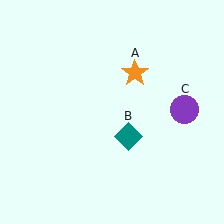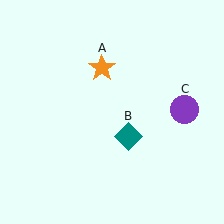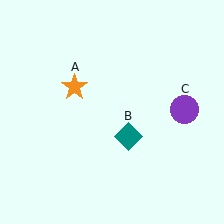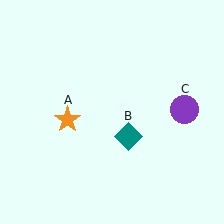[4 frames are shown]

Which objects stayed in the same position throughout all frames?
Teal diamond (object B) and purple circle (object C) remained stationary.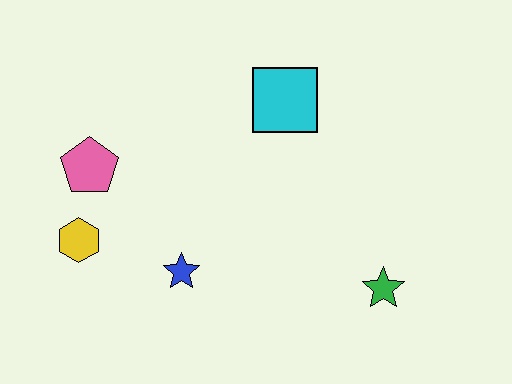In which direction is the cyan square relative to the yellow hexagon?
The cyan square is to the right of the yellow hexagon.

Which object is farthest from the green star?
The pink pentagon is farthest from the green star.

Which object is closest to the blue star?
The yellow hexagon is closest to the blue star.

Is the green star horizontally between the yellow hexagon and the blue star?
No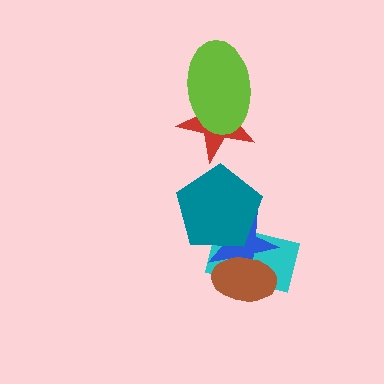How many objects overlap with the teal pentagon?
2 objects overlap with the teal pentagon.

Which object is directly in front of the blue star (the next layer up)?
The brown ellipse is directly in front of the blue star.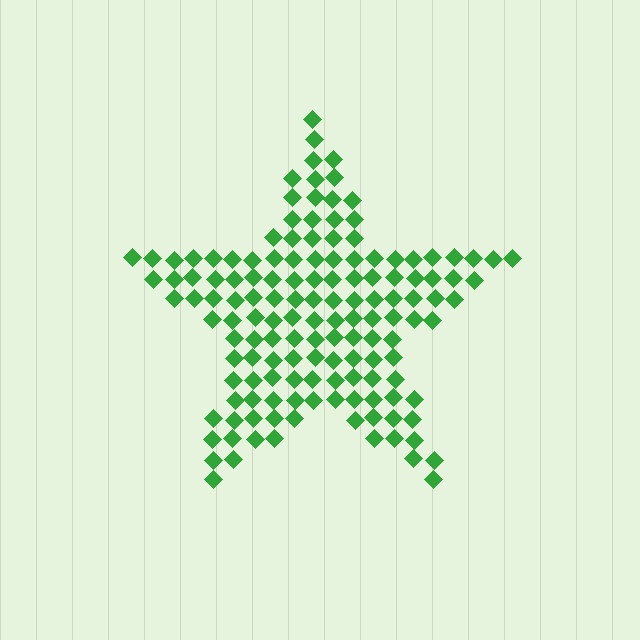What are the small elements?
The small elements are diamonds.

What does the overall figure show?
The overall figure shows a star.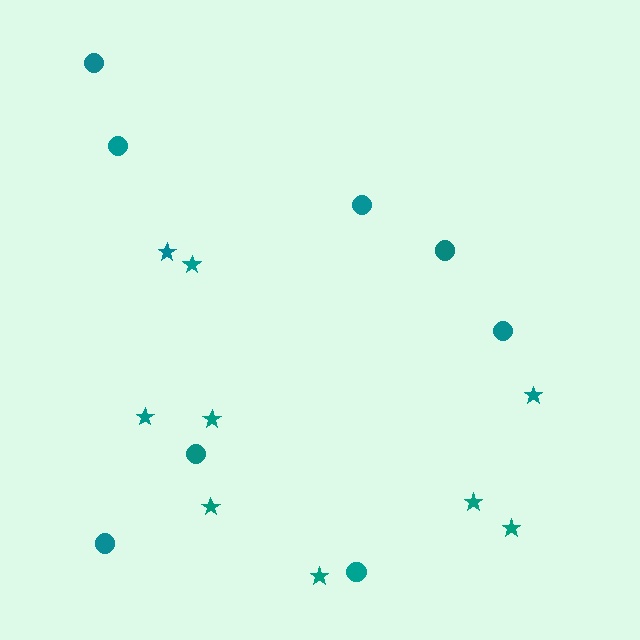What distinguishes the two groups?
There are 2 groups: one group of stars (9) and one group of circles (8).